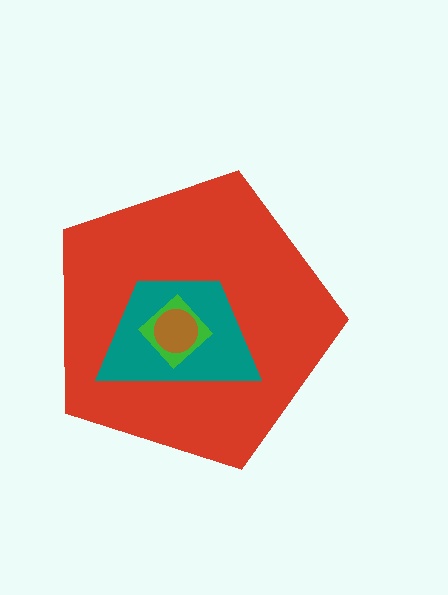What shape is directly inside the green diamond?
The brown circle.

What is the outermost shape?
The red pentagon.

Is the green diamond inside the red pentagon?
Yes.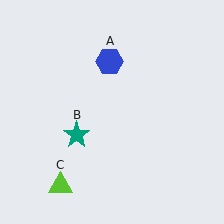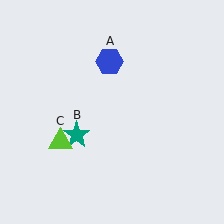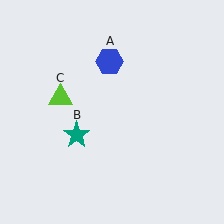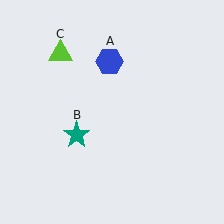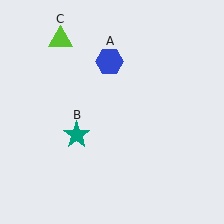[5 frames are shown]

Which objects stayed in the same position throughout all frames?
Blue hexagon (object A) and teal star (object B) remained stationary.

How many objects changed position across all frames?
1 object changed position: lime triangle (object C).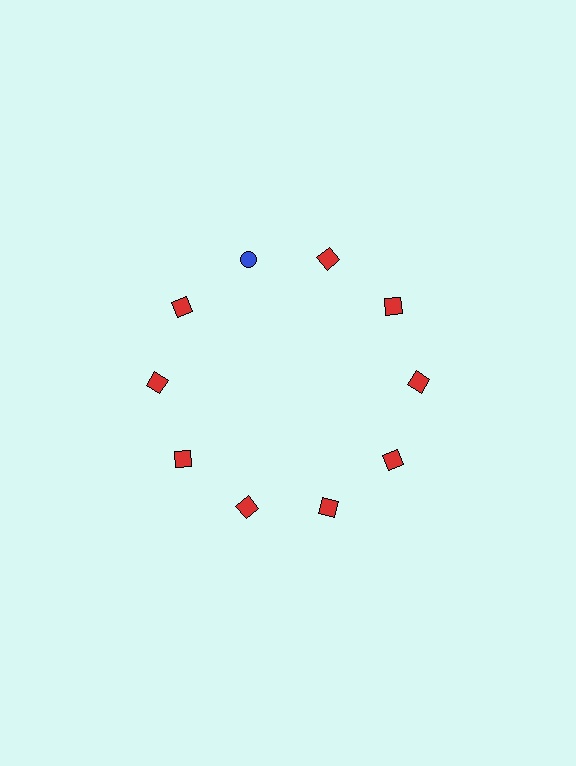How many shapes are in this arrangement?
There are 10 shapes arranged in a ring pattern.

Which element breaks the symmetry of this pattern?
The blue circle at roughly the 11 o'clock position breaks the symmetry. All other shapes are red squares.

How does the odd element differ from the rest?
It differs in both color (blue instead of red) and shape (circle instead of square).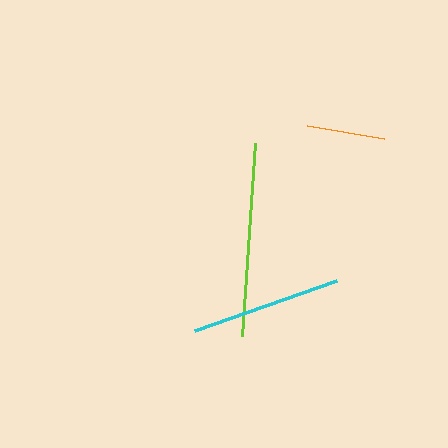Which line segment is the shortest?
The orange line is the shortest at approximately 78 pixels.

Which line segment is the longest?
The lime line is the longest at approximately 194 pixels.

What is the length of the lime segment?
The lime segment is approximately 194 pixels long.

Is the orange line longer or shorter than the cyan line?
The cyan line is longer than the orange line.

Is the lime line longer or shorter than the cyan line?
The lime line is longer than the cyan line.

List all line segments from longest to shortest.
From longest to shortest: lime, cyan, orange.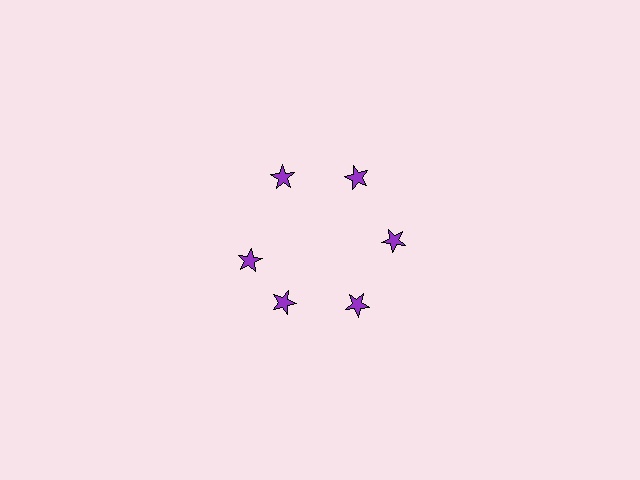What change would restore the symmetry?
The symmetry would be restored by rotating it back into even spacing with its neighbors so that all 6 stars sit at equal angles and equal distance from the center.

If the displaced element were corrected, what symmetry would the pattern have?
It would have 6-fold rotational symmetry — the pattern would map onto itself every 60 degrees.